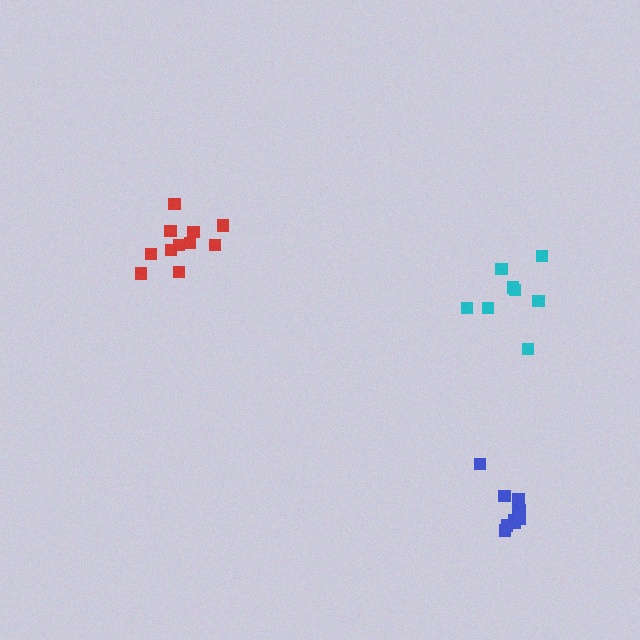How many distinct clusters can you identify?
There are 3 distinct clusters.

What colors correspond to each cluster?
The clusters are colored: red, cyan, blue.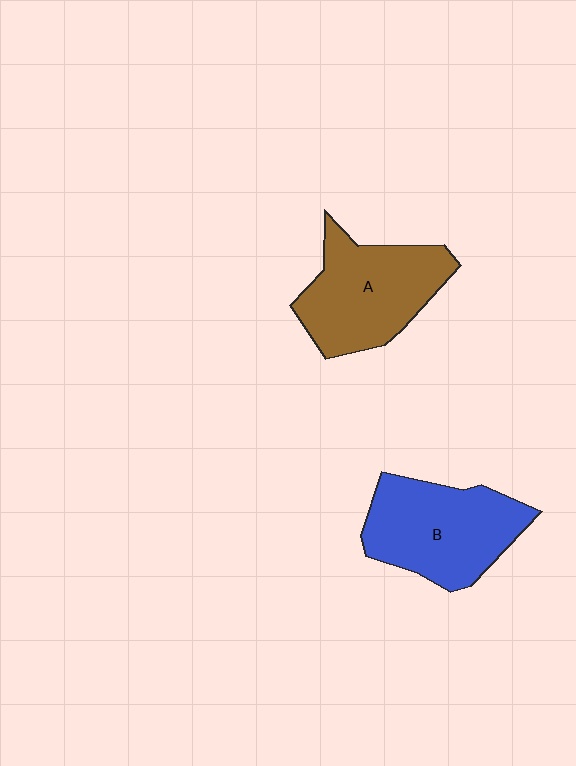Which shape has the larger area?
Shape B (blue).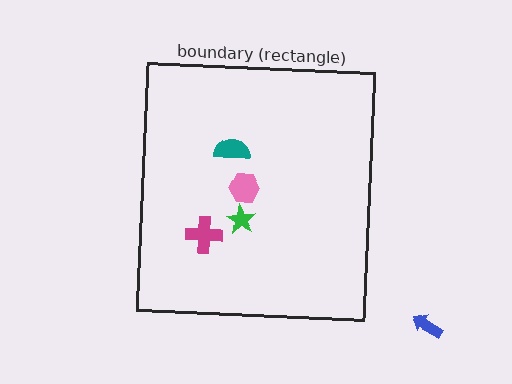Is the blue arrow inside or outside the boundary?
Outside.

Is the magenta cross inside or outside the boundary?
Inside.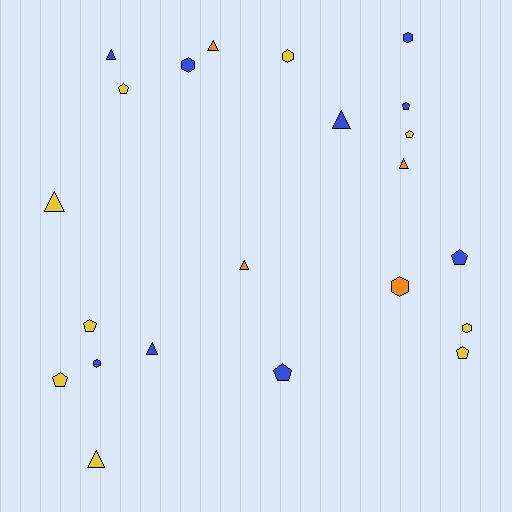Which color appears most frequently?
Yellow, with 9 objects.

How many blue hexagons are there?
There are 3 blue hexagons.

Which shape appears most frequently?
Triangle, with 8 objects.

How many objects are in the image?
There are 22 objects.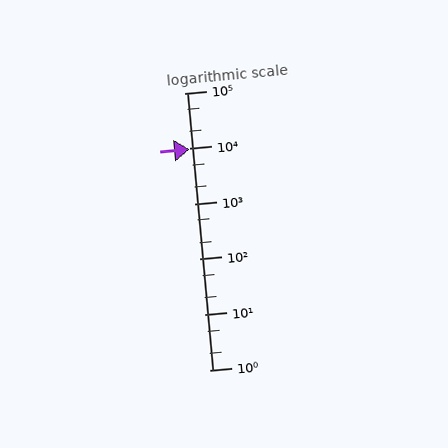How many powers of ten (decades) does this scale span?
The scale spans 5 decades, from 1 to 100000.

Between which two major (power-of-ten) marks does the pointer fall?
The pointer is between 1000 and 10000.